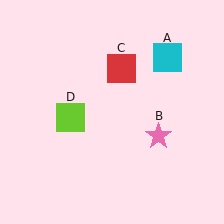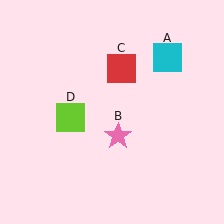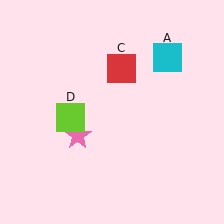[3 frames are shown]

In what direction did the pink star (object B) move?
The pink star (object B) moved left.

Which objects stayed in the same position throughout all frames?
Cyan square (object A) and red square (object C) and lime square (object D) remained stationary.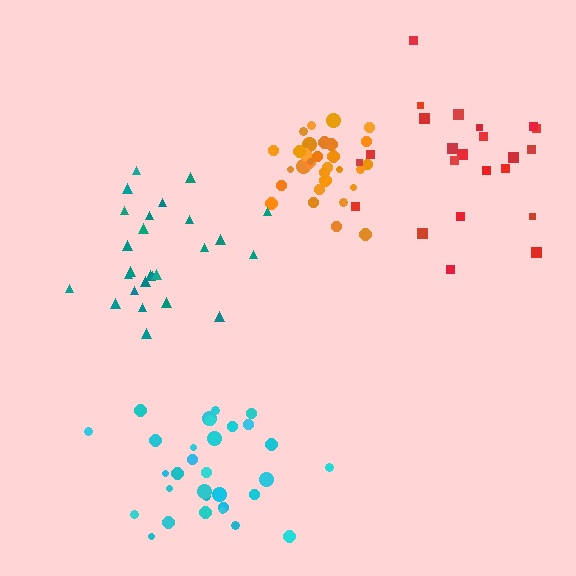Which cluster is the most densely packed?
Orange.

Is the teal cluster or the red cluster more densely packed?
Teal.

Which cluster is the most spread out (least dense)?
Red.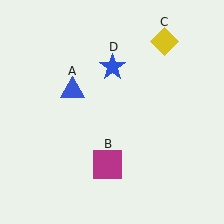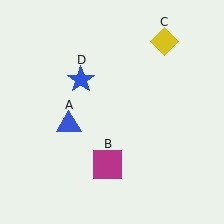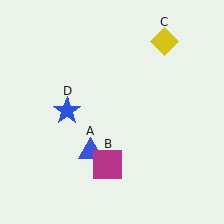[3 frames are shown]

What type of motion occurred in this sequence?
The blue triangle (object A), blue star (object D) rotated counterclockwise around the center of the scene.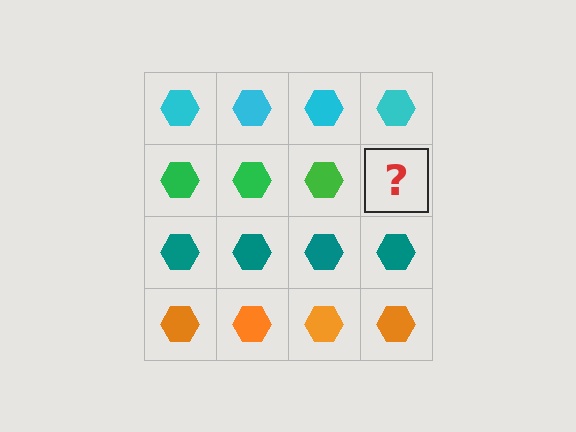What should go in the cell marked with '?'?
The missing cell should contain a green hexagon.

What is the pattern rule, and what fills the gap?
The rule is that each row has a consistent color. The gap should be filled with a green hexagon.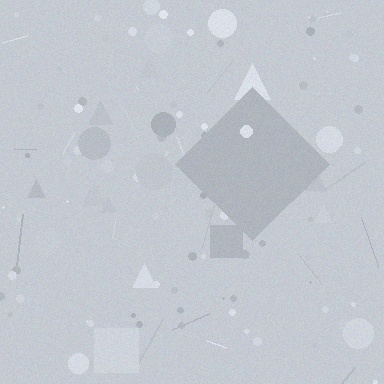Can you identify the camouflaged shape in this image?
The camouflaged shape is a diamond.